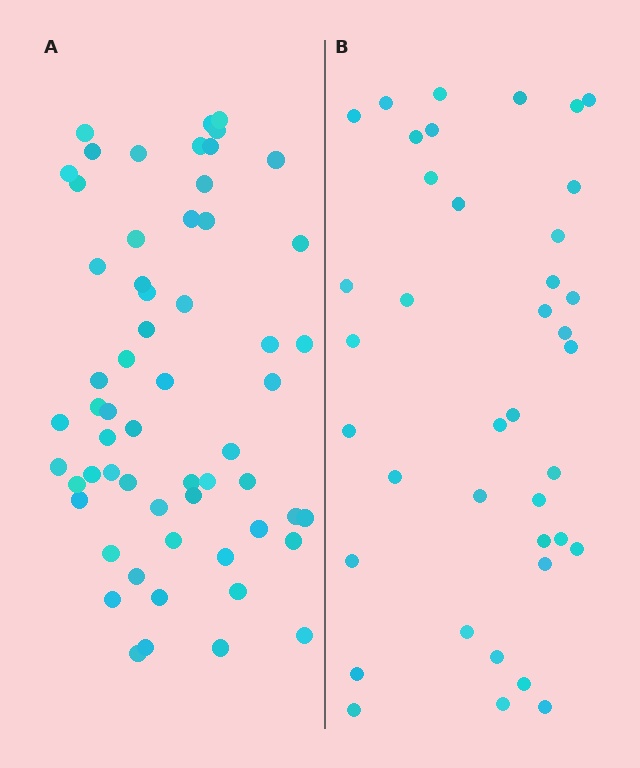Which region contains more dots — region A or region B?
Region A (the left region) has more dots.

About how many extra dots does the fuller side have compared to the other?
Region A has approximately 20 more dots than region B.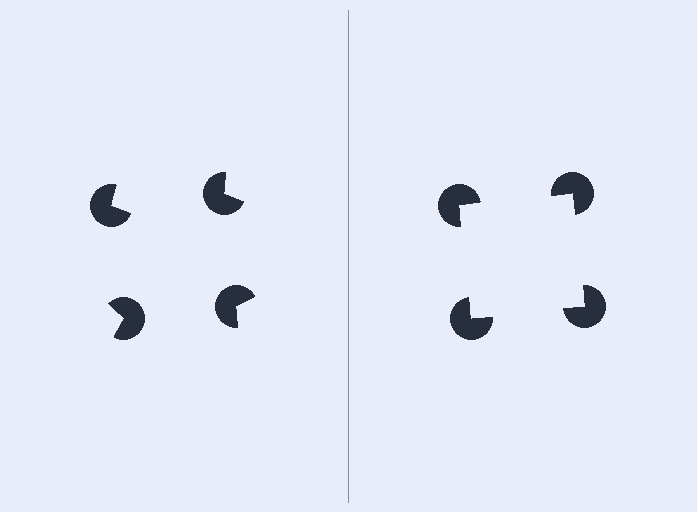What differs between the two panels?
The pac-man discs are positioned identically on both sides; only the wedge orientations differ. On the right they align to a square; on the left they are misaligned.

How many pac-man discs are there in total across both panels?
8 — 4 on each side.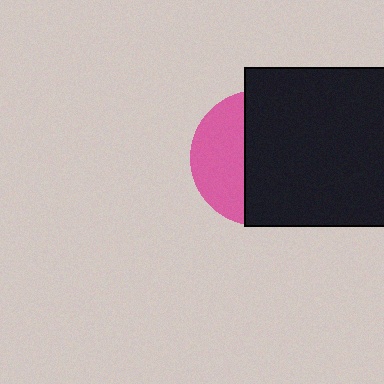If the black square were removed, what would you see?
You would see the complete pink circle.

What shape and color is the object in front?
The object in front is a black square.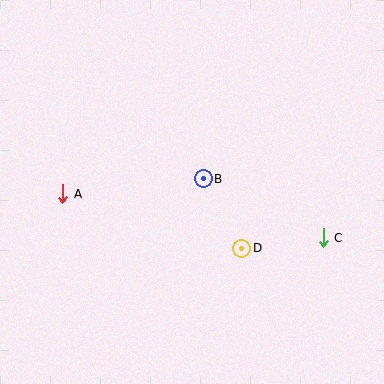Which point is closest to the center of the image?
Point B at (203, 179) is closest to the center.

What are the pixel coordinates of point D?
Point D is at (242, 248).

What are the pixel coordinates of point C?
Point C is at (323, 238).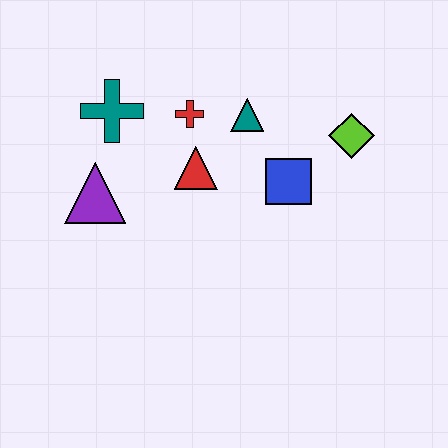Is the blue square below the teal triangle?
Yes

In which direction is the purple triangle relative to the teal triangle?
The purple triangle is to the left of the teal triangle.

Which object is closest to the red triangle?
The red cross is closest to the red triangle.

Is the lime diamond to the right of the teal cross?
Yes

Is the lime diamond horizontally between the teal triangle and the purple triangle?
No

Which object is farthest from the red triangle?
The lime diamond is farthest from the red triangle.